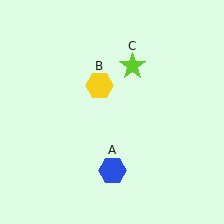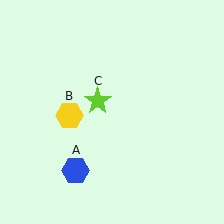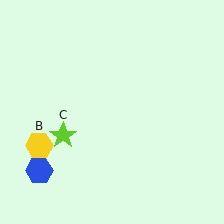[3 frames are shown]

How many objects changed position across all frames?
3 objects changed position: blue hexagon (object A), yellow hexagon (object B), lime star (object C).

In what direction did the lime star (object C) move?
The lime star (object C) moved down and to the left.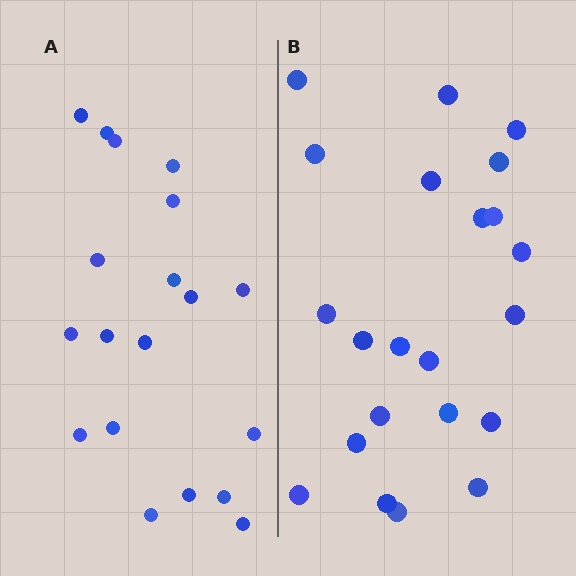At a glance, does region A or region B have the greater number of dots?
Region B (the right region) has more dots.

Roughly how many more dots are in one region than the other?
Region B has just a few more — roughly 2 or 3 more dots than region A.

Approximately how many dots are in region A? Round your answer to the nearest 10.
About 20 dots. (The exact count is 19, which rounds to 20.)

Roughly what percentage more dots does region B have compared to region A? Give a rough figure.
About 15% more.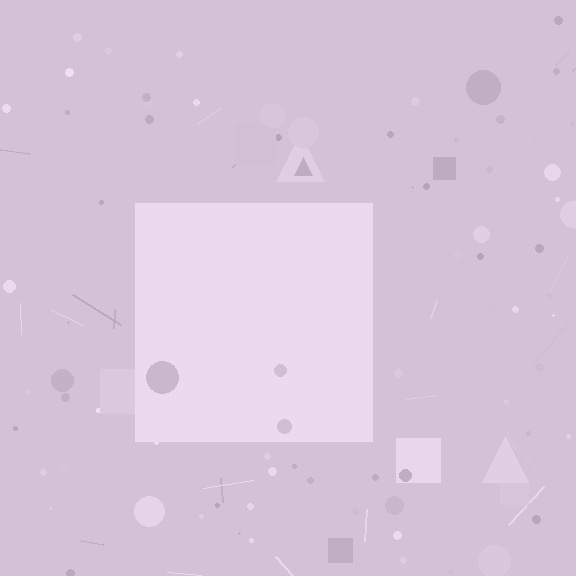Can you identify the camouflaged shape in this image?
The camouflaged shape is a square.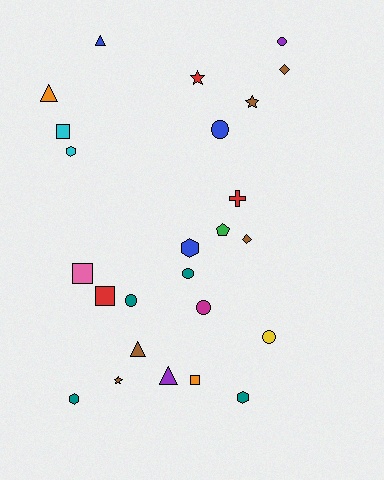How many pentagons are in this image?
There is 1 pentagon.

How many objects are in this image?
There are 25 objects.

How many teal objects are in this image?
There are 4 teal objects.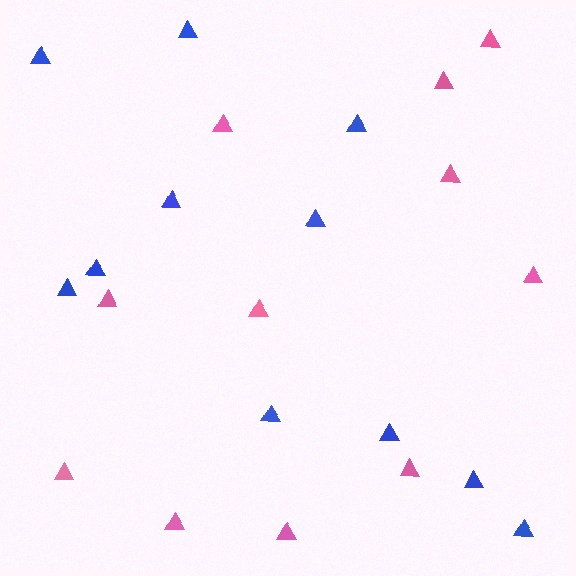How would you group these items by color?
There are 2 groups: one group of blue triangles (11) and one group of pink triangles (11).